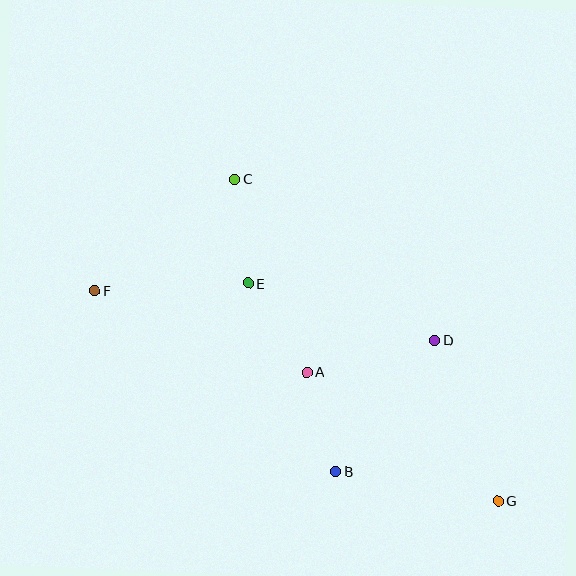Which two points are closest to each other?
Points A and B are closest to each other.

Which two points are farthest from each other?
Points F and G are farthest from each other.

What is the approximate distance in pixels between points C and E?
The distance between C and E is approximately 105 pixels.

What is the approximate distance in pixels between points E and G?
The distance between E and G is approximately 331 pixels.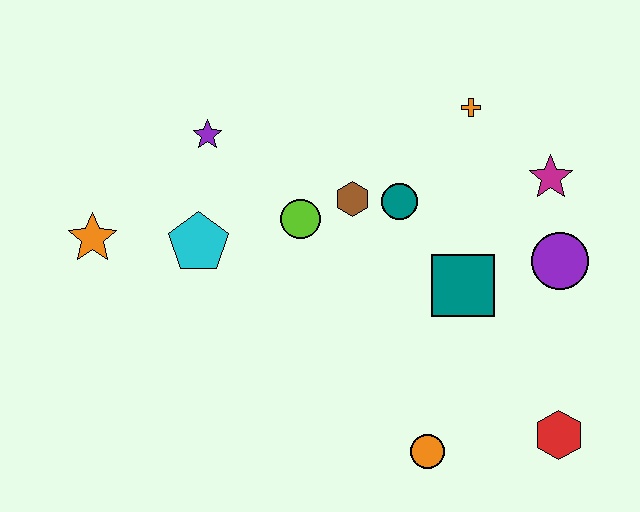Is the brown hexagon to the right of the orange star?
Yes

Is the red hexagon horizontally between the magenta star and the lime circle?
No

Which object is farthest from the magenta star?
The orange star is farthest from the magenta star.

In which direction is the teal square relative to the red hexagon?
The teal square is above the red hexagon.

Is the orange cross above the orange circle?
Yes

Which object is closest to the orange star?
The cyan pentagon is closest to the orange star.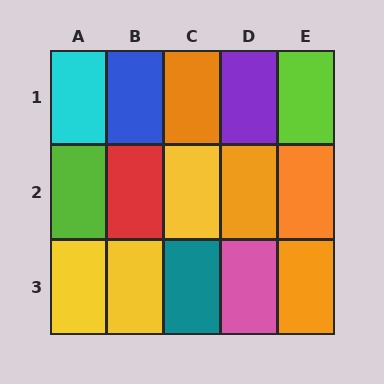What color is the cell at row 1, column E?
Lime.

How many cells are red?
1 cell is red.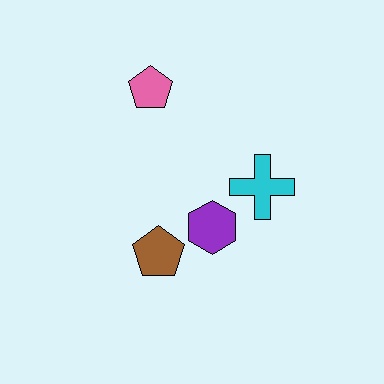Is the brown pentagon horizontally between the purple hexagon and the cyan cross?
No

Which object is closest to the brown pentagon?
The purple hexagon is closest to the brown pentagon.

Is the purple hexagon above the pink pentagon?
No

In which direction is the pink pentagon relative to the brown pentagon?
The pink pentagon is above the brown pentagon.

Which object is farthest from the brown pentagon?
The pink pentagon is farthest from the brown pentagon.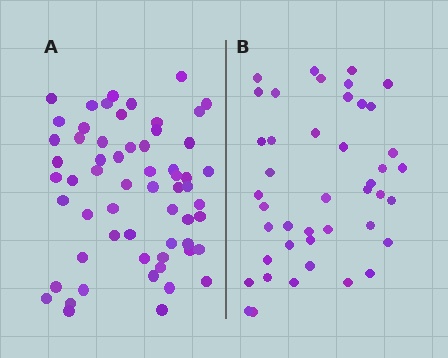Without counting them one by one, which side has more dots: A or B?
Region A (the left region) has more dots.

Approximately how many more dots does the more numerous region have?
Region A has approximately 15 more dots than region B.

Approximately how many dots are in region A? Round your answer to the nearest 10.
About 60 dots.